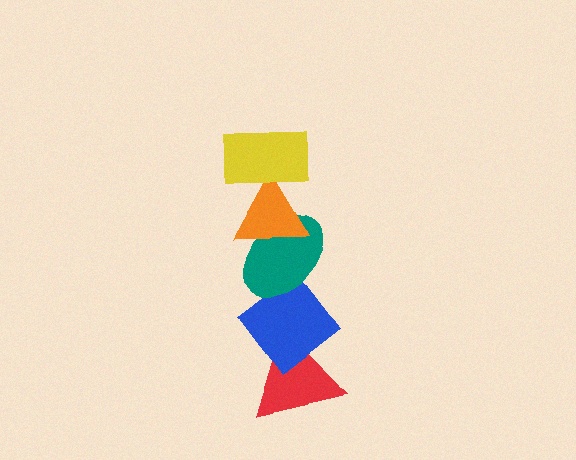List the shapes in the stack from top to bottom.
From top to bottom: the yellow rectangle, the orange triangle, the teal ellipse, the blue diamond, the red triangle.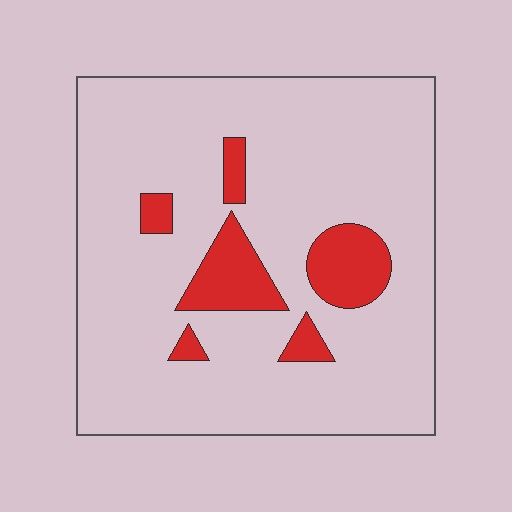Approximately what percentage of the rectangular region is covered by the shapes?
Approximately 15%.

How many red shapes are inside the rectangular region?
6.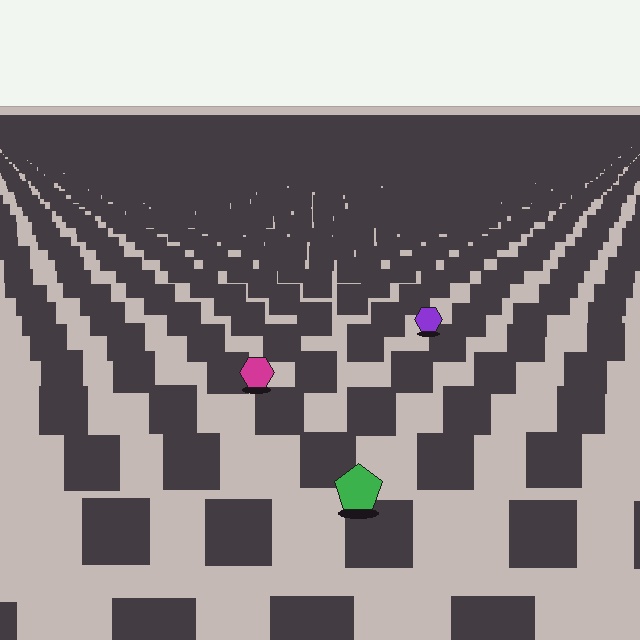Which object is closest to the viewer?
The green pentagon is closest. The texture marks near it are larger and more spread out.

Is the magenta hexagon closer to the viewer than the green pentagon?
No. The green pentagon is closer — you can tell from the texture gradient: the ground texture is coarser near it.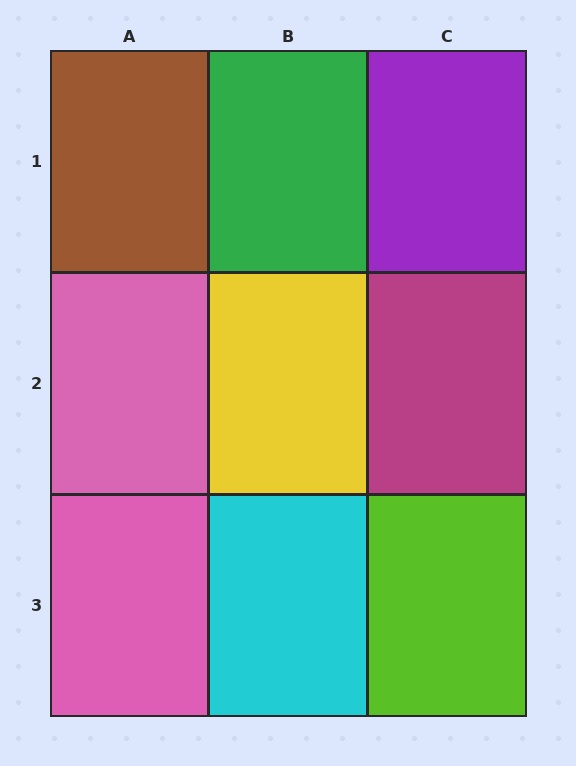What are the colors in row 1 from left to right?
Brown, green, purple.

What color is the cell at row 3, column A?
Pink.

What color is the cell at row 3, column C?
Lime.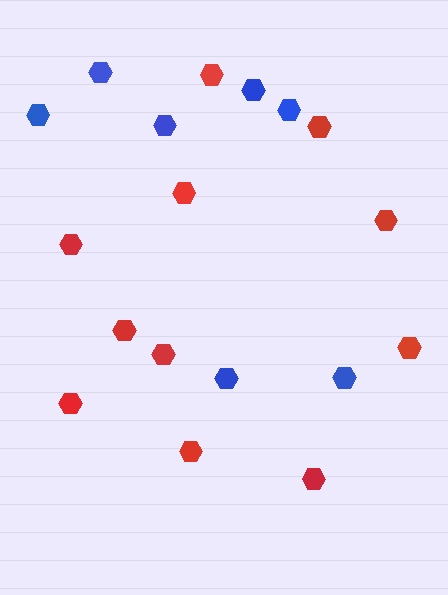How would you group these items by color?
There are 2 groups: one group of red hexagons (11) and one group of blue hexagons (7).